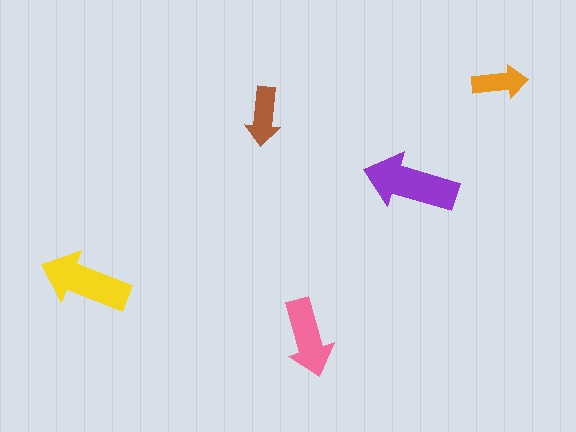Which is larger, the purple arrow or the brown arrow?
The purple one.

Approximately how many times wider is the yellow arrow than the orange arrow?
About 1.5 times wider.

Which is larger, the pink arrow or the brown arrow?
The pink one.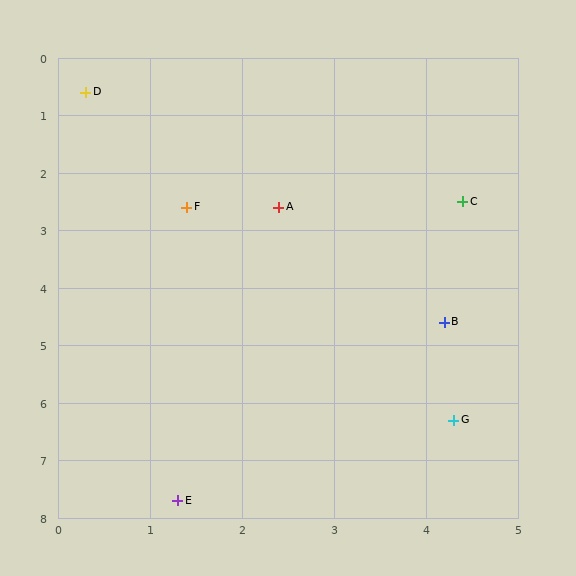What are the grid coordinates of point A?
Point A is at approximately (2.4, 2.6).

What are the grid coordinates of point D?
Point D is at approximately (0.3, 0.6).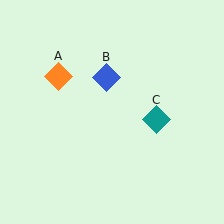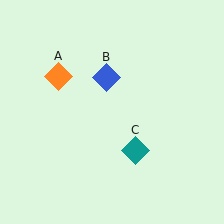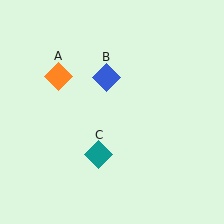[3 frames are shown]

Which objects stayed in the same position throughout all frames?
Orange diamond (object A) and blue diamond (object B) remained stationary.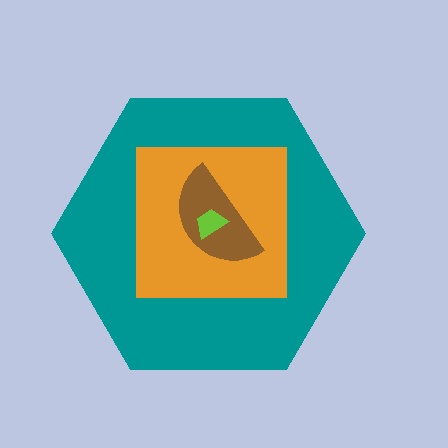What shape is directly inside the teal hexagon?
The orange square.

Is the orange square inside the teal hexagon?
Yes.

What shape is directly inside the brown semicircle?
The lime trapezoid.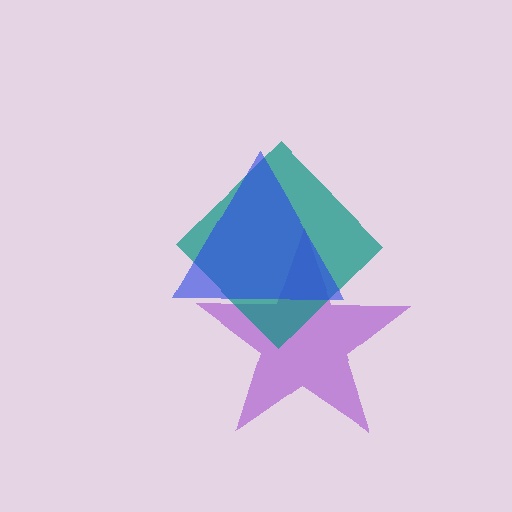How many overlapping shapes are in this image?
There are 3 overlapping shapes in the image.